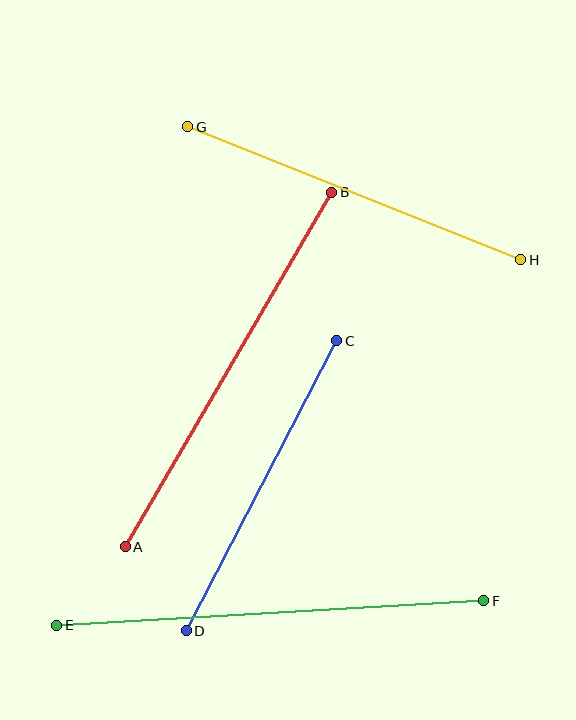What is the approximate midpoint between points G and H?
The midpoint is at approximately (354, 193) pixels.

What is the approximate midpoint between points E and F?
The midpoint is at approximately (270, 613) pixels.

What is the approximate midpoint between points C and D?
The midpoint is at approximately (261, 486) pixels.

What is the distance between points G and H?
The distance is approximately 359 pixels.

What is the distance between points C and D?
The distance is approximately 327 pixels.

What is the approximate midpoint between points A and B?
The midpoint is at approximately (228, 370) pixels.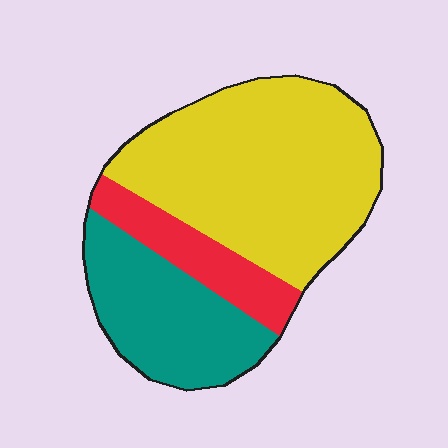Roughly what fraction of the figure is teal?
Teal covers around 30% of the figure.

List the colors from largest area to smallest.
From largest to smallest: yellow, teal, red.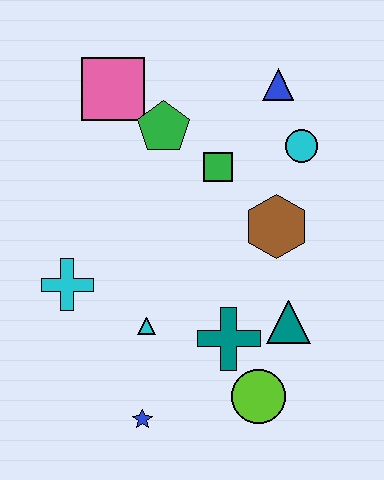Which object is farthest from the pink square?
The lime circle is farthest from the pink square.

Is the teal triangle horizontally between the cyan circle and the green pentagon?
Yes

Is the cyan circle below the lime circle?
No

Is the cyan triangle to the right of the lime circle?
No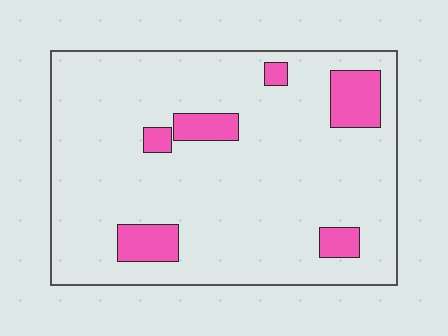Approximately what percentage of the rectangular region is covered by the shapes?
Approximately 10%.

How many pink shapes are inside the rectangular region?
6.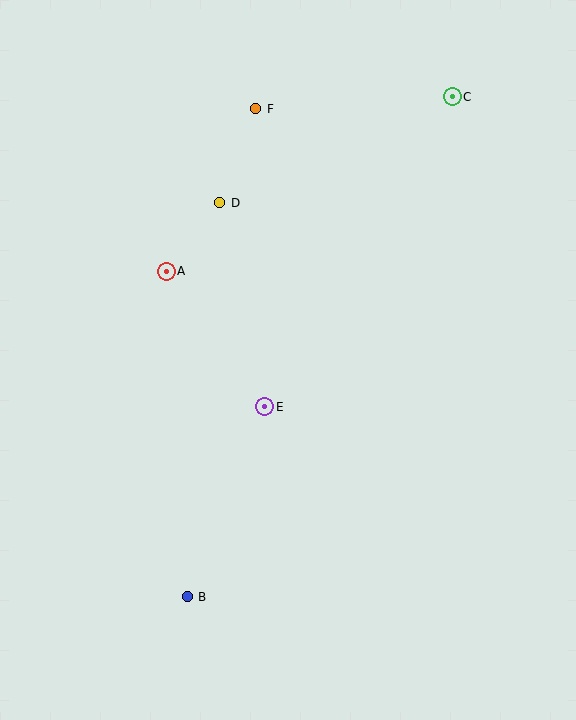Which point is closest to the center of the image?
Point E at (265, 407) is closest to the center.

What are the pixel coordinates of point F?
Point F is at (256, 109).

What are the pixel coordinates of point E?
Point E is at (265, 407).